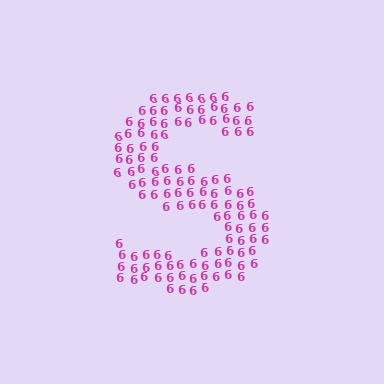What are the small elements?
The small elements are digit 6's.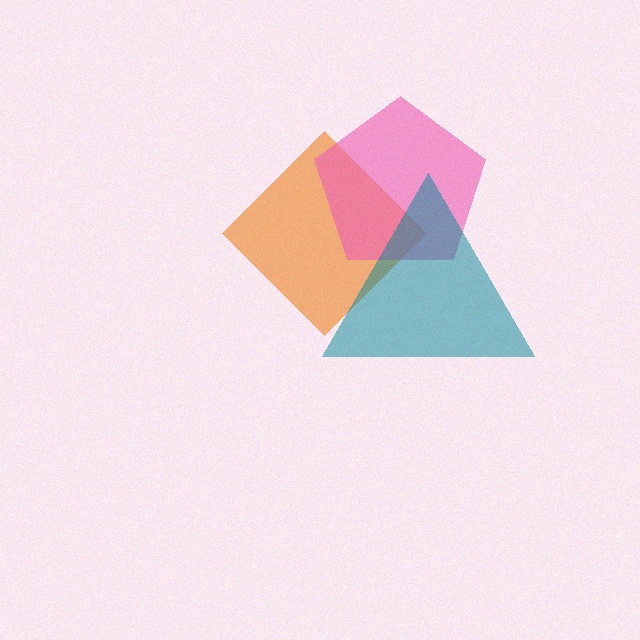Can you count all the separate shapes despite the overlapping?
Yes, there are 3 separate shapes.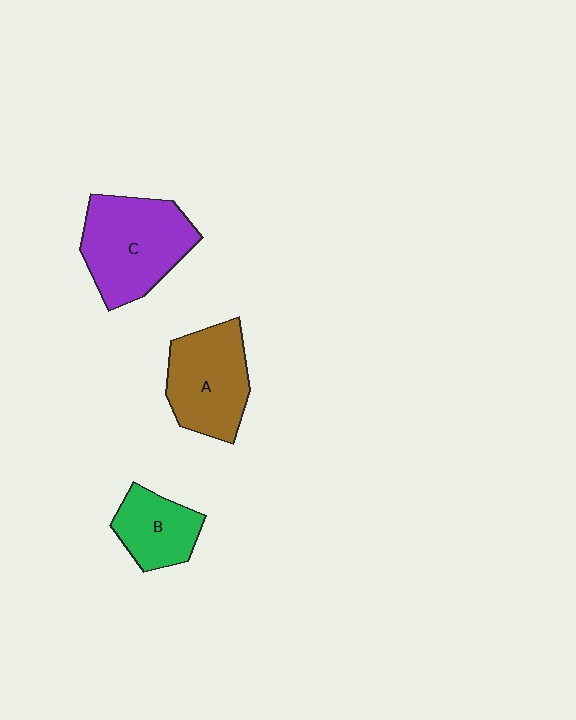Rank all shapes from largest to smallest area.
From largest to smallest: C (purple), A (brown), B (green).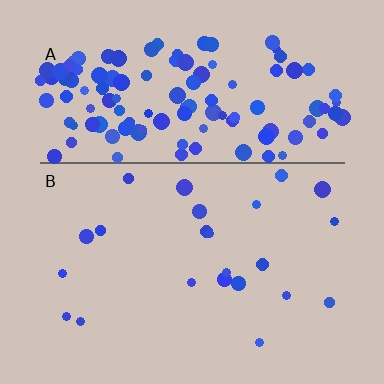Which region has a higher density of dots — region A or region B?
A (the top).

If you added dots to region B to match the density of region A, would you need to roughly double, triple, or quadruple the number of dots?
Approximately quadruple.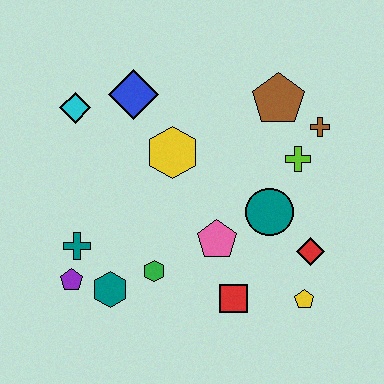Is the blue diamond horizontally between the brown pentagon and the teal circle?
No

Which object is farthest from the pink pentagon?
The cyan diamond is farthest from the pink pentagon.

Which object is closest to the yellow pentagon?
The red diamond is closest to the yellow pentagon.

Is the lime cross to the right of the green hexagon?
Yes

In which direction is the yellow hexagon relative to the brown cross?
The yellow hexagon is to the left of the brown cross.